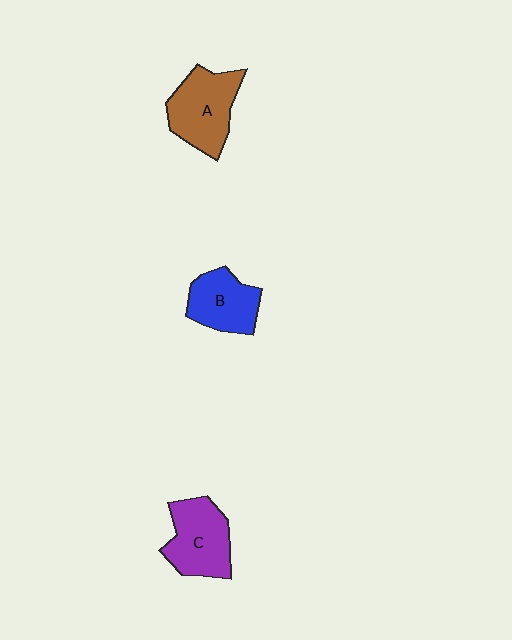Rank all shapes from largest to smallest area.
From largest to smallest: A (brown), C (purple), B (blue).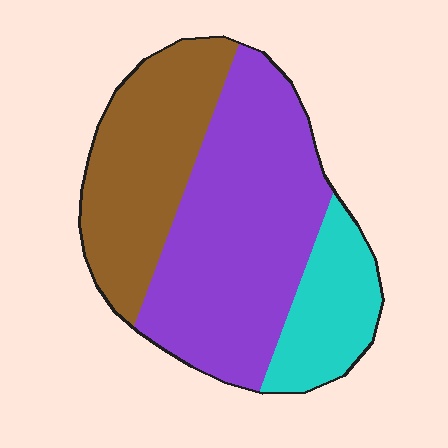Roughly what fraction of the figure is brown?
Brown takes up between a quarter and a half of the figure.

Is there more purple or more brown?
Purple.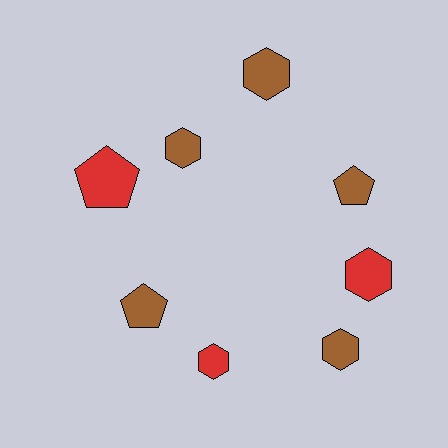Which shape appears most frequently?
Hexagon, with 5 objects.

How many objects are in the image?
There are 8 objects.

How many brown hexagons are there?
There are 3 brown hexagons.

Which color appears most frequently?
Brown, with 5 objects.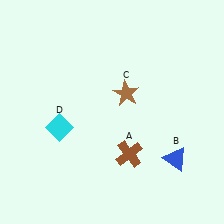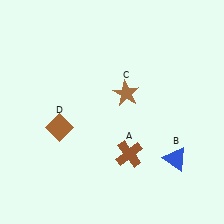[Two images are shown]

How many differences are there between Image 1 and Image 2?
There is 1 difference between the two images.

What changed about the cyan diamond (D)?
In Image 1, D is cyan. In Image 2, it changed to brown.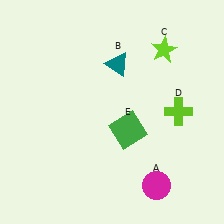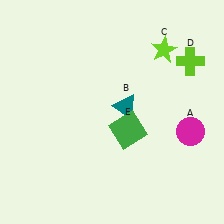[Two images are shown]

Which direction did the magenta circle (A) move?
The magenta circle (A) moved up.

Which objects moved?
The objects that moved are: the magenta circle (A), the teal triangle (B), the lime cross (D).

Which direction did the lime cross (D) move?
The lime cross (D) moved up.